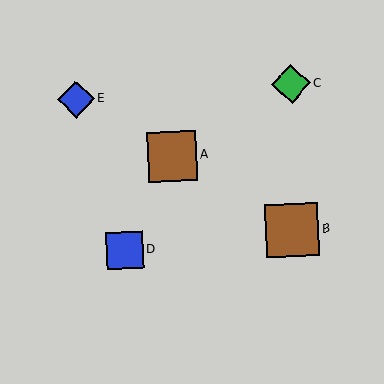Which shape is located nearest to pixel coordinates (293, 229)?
The brown square (labeled B) at (292, 230) is nearest to that location.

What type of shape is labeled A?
Shape A is a brown square.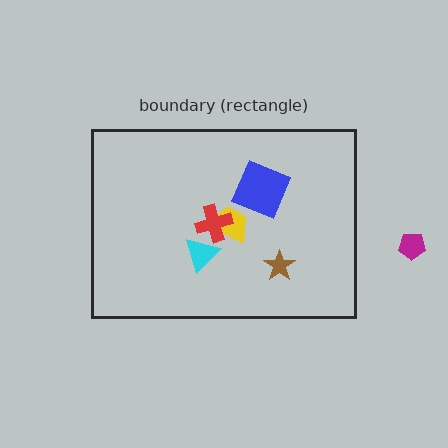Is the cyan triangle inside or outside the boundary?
Inside.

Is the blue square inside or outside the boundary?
Inside.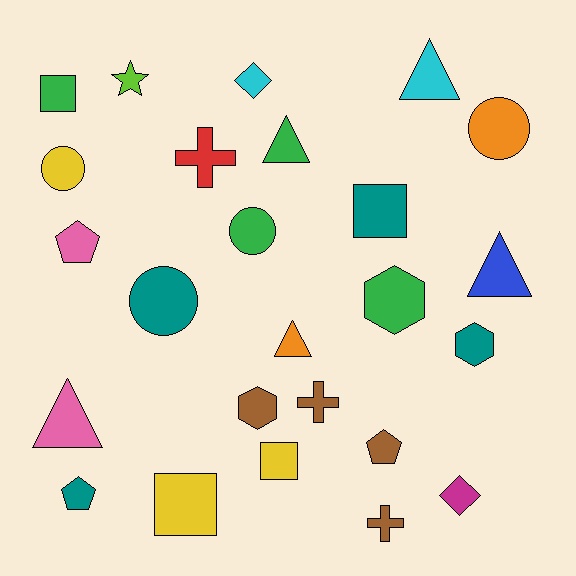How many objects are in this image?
There are 25 objects.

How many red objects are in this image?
There is 1 red object.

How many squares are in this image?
There are 4 squares.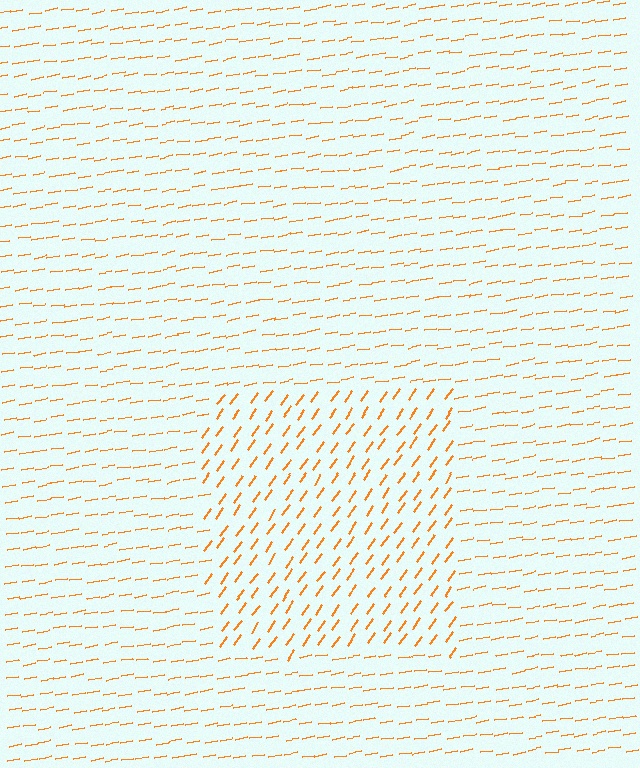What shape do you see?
I see a rectangle.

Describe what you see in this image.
The image is filled with small orange line segments. A rectangle region in the image has lines oriented differently from the surrounding lines, creating a visible texture boundary.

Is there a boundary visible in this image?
Yes, there is a texture boundary formed by a change in line orientation.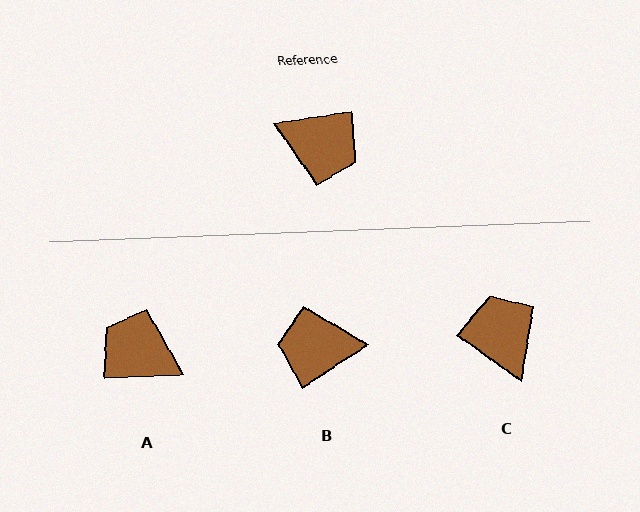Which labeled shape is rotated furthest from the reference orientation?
A, about 174 degrees away.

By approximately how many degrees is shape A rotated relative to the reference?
Approximately 174 degrees counter-clockwise.